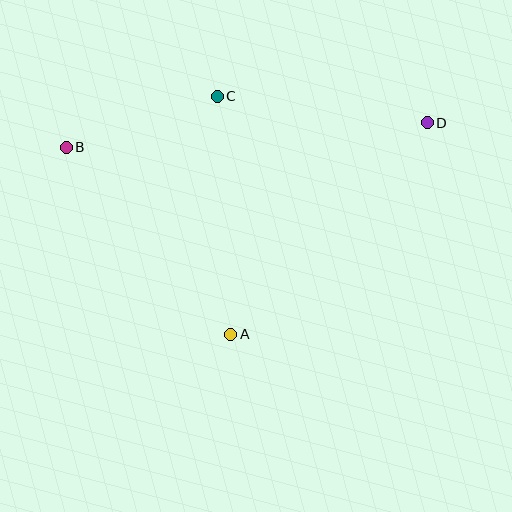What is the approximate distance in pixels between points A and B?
The distance between A and B is approximately 249 pixels.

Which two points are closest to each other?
Points B and C are closest to each other.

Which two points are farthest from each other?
Points B and D are farthest from each other.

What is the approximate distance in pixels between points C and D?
The distance between C and D is approximately 212 pixels.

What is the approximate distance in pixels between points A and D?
The distance between A and D is approximately 289 pixels.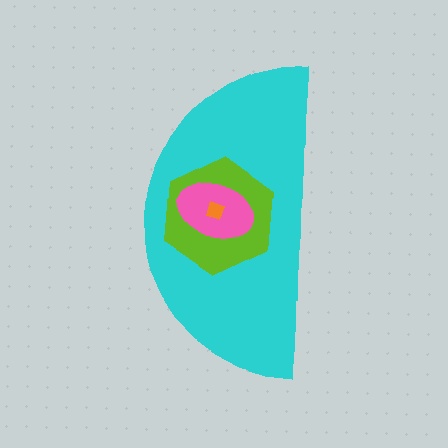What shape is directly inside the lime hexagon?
The pink ellipse.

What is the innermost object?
The orange diamond.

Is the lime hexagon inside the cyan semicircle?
Yes.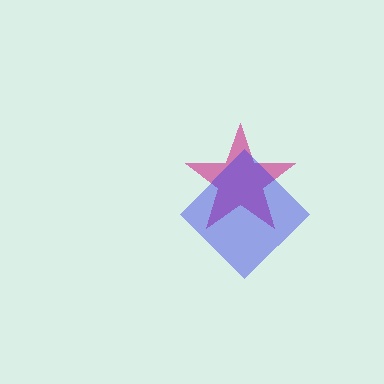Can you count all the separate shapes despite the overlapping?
Yes, there are 2 separate shapes.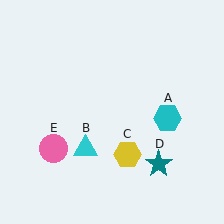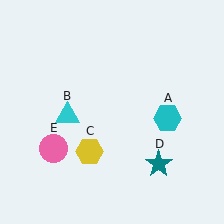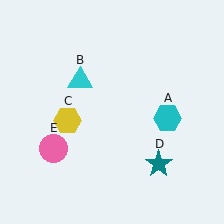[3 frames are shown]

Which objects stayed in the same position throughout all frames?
Cyan hexagon (object A) and teal star (object D) and pink circle (object E) remained stationary.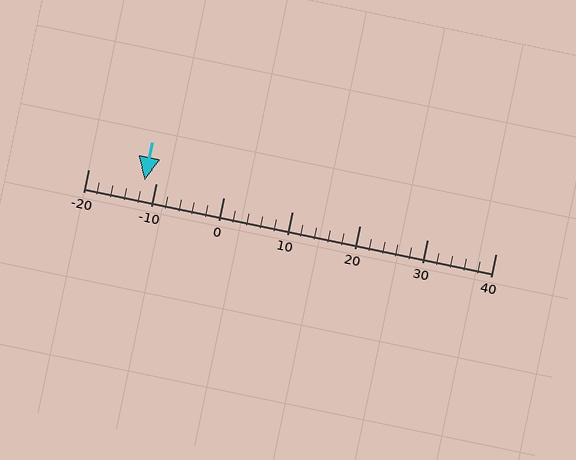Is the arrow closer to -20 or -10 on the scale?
The arrow is closer to -10.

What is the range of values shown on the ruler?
The ruler shows values from -20 to 40.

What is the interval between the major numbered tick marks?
The major tick marks are spaced 10 units apart.